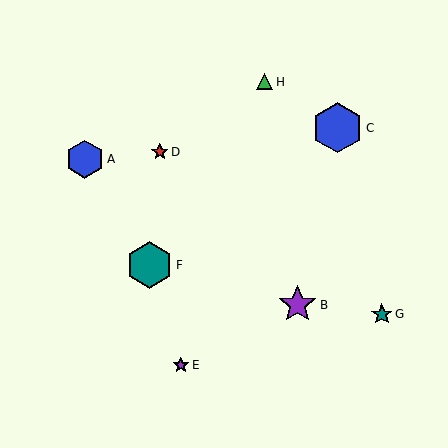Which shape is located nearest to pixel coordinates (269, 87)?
The green triangle (labeled H) at (265, 82) is nearest to that location.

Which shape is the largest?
The blue hexagon (labeled C) is the largest.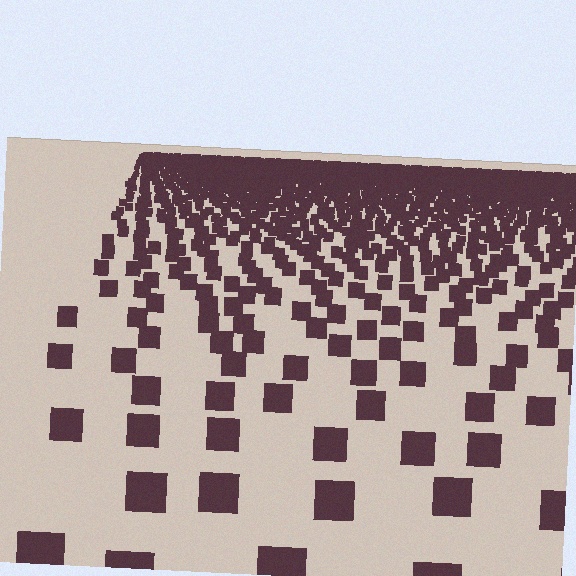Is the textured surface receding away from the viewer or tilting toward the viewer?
The surface is receding away from the viewer. Texture elements get smaller and denser toward the top.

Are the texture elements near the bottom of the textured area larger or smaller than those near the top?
Larger. Near the bottom, elements are closer to the viewer and appear at a bigger on-screen size.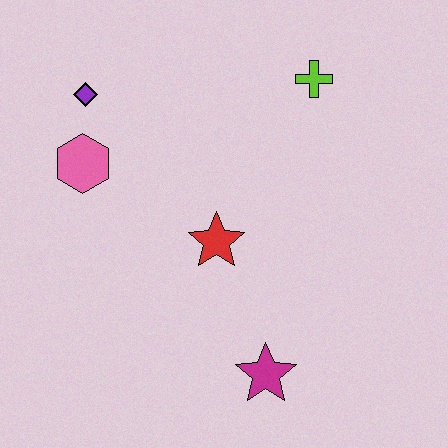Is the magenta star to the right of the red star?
Yes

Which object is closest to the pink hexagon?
The purple diamond is closest to the pink hexagon.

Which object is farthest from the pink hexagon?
The magenta star is farthest from the pink hexagon.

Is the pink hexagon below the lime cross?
Yes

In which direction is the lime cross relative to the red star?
The lime cross is above the red star.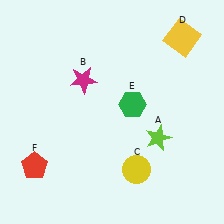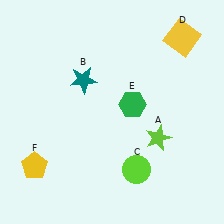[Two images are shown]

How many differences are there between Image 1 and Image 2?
There are 3 differences between the two images.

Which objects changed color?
B changed from magenta to teal. C changed from yellow to lime. F changed from red to yellow.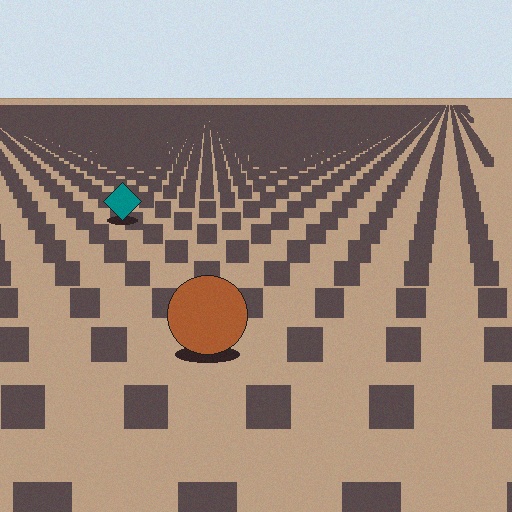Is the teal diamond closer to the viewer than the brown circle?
No. The brown circle is closer — you can tell from the texture gradient: the ground texture is coarser near it.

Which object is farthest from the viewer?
The teal diamond is farthest from the viewer. It appears smaller and the ground texture around it is denser.